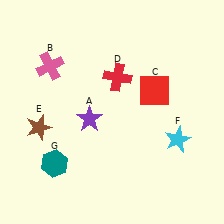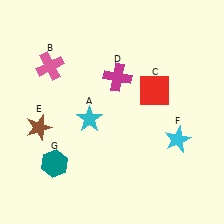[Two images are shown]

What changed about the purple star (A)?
In Image 1, A is purple. In Image 2, it changed to cyan.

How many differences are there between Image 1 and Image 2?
There are 2 differences between the two images.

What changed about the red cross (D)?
In Image 1, D is red. In Image 2, it changed to magenta.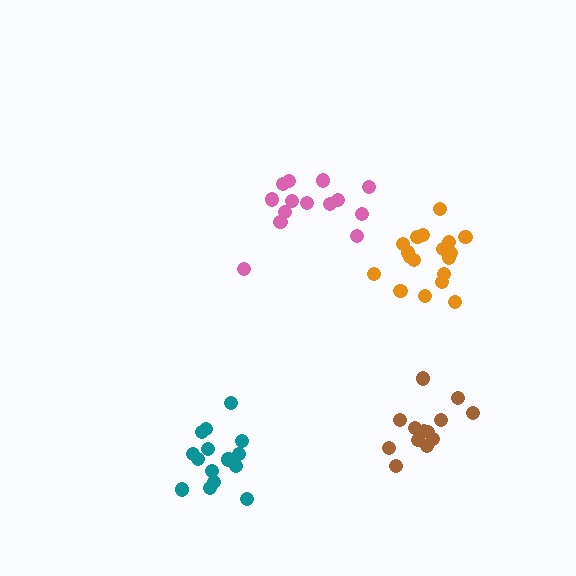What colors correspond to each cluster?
The clusters are colored: brown, pink, orange, teal.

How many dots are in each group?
Group 1: 14 dots, Group 2: 14 dots, Group 3: 18 dots, Group 4: 15 dots (61 total).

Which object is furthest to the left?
The teal cluster is leftmost.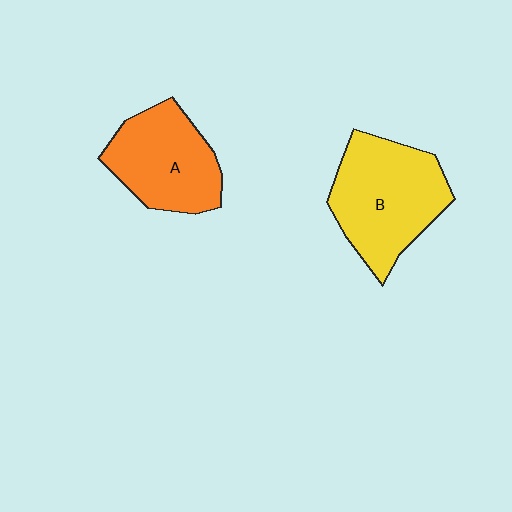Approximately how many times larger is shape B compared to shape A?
Approximately 1.2 times.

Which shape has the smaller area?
Shape A (orange).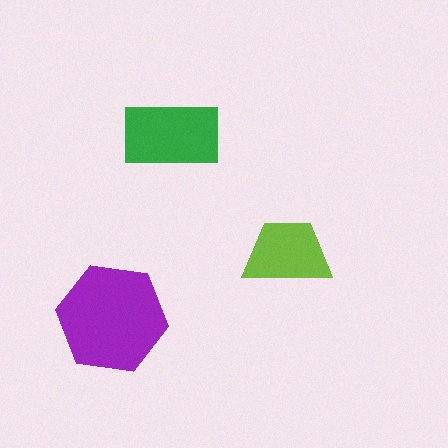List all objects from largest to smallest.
The purple hexagon, the green rectangle, the lime trapezoid.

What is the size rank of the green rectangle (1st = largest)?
2nd.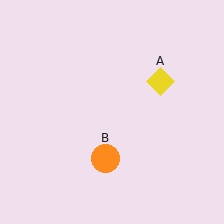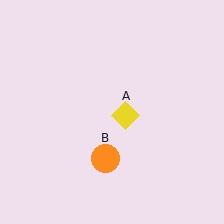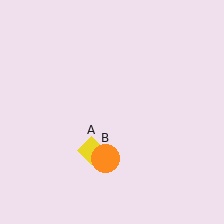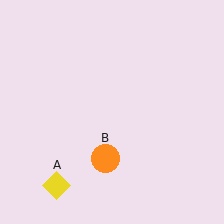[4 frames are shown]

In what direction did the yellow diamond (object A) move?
The yellow diamond (object A) moved down and to the left.